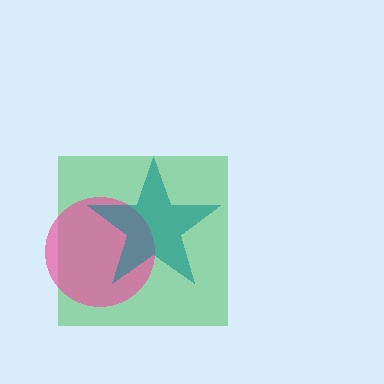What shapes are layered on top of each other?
The layered shapes are: a green square, a pink circle, a teal star.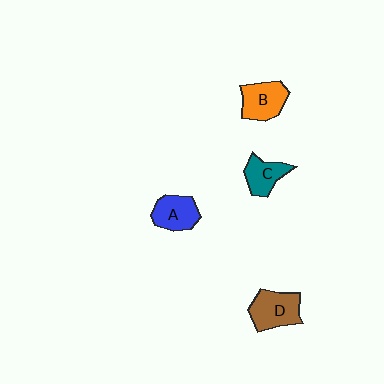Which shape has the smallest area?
Shape C (teal).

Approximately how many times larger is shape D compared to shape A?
Approximately 1.2 times.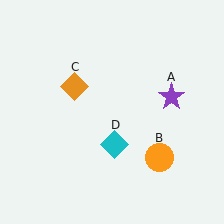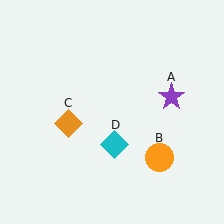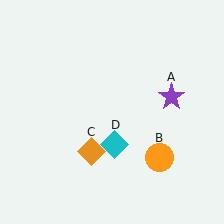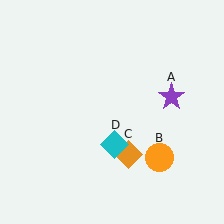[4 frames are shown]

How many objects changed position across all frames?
1 object changed position: orange diamond (object C).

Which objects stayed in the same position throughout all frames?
Purple star (object A) and orange circle (object B) and cyan diamond (object D) remained stationary.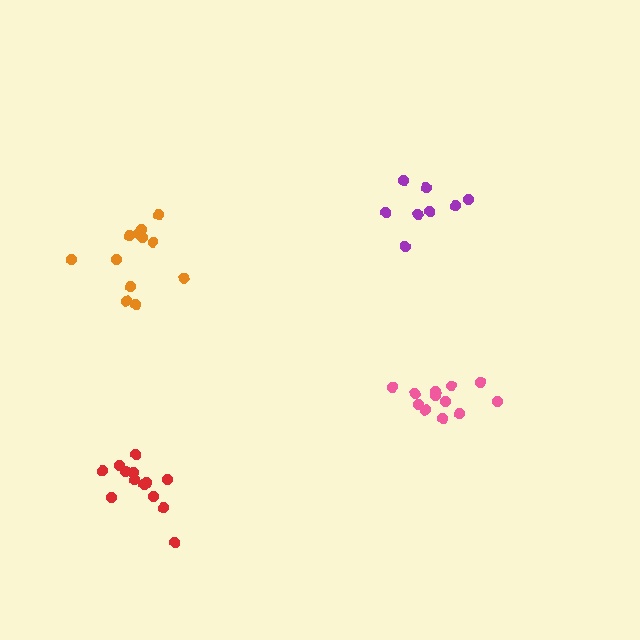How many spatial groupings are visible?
There are 4 spatial groupings.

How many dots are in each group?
Group 1: 8 dots, Group 2: 12 dots, Group 3: 12 dots, Group 4: 13 dots (45 total).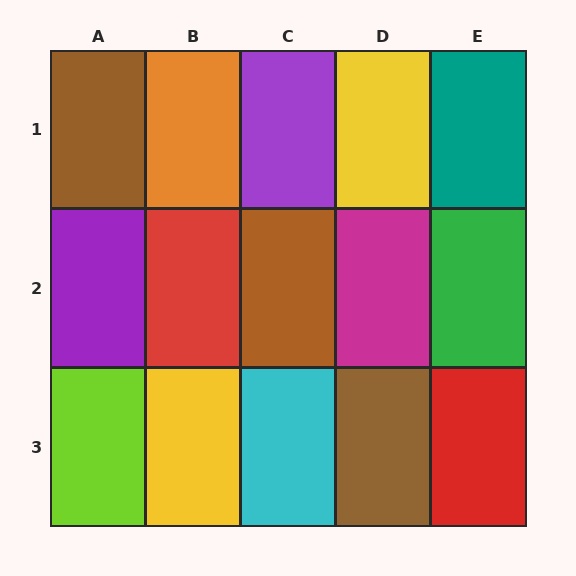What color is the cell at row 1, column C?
Purple.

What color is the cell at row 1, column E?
Teal.